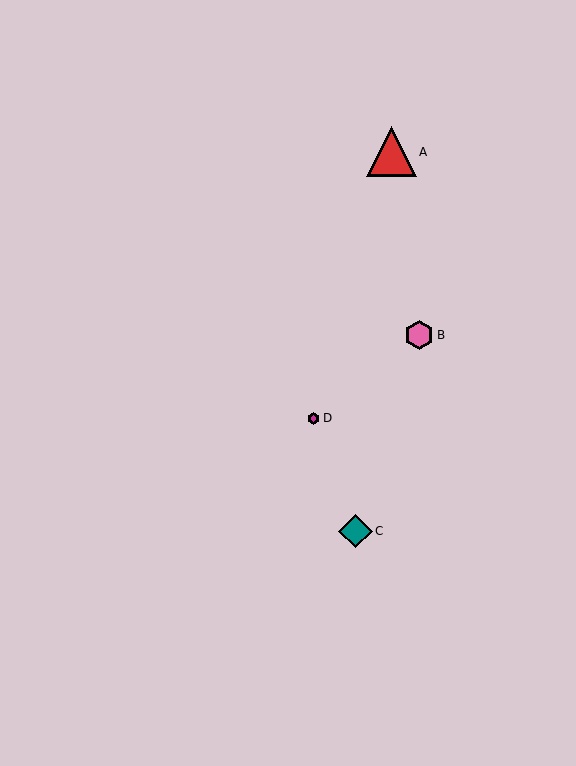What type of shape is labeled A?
Shape A is a red triangle.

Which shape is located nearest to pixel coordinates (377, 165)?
The red triangle (labeled A) at (391, 152) is nearest to that location.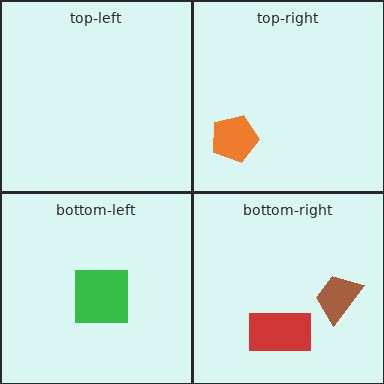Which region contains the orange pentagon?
The top-right region.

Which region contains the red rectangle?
The bottom-right region.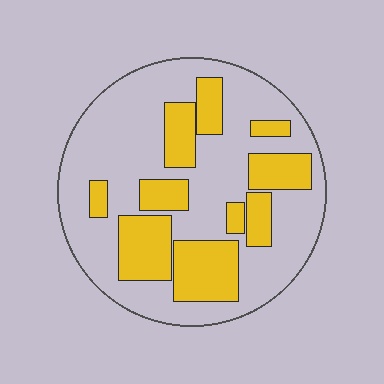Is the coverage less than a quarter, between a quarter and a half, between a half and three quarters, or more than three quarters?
Between a quarter and a half.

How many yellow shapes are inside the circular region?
10.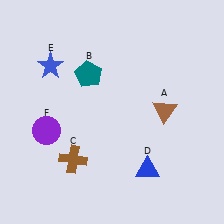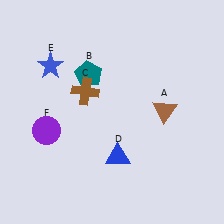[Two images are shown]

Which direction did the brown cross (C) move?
The brown cross (C) moved up.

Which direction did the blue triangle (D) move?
The blue triangle (D) moved left.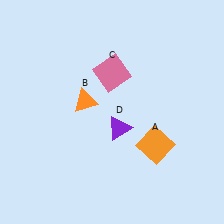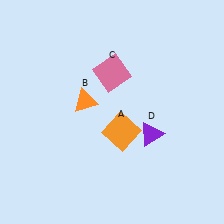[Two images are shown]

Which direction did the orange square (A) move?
The orange square (A) moved left.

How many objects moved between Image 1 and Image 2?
2 objects moved between the two images.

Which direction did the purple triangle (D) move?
The purple triangle (D) moved right.